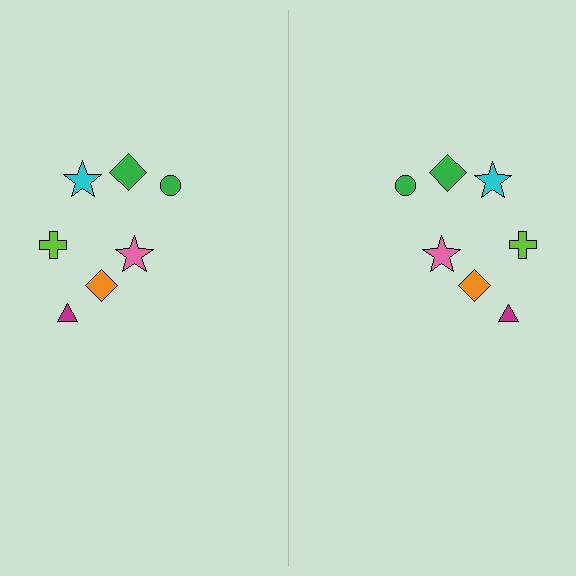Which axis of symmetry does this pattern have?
The pattern has a vertical axis of symmetry running through the center of the image.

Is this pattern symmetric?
Yes, this pattern has bilateral (reflection) symmetry.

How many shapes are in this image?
There are 14 shapes in this image.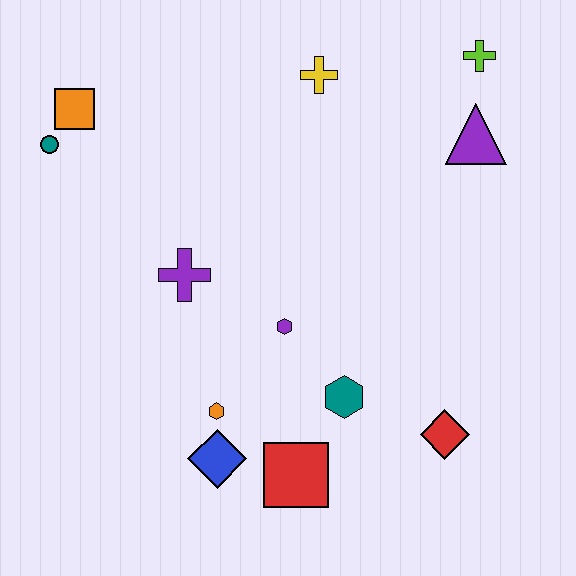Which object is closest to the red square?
The blue diamond is closest to the red square.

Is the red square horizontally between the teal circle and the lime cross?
Yes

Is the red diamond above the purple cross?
No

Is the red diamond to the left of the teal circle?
No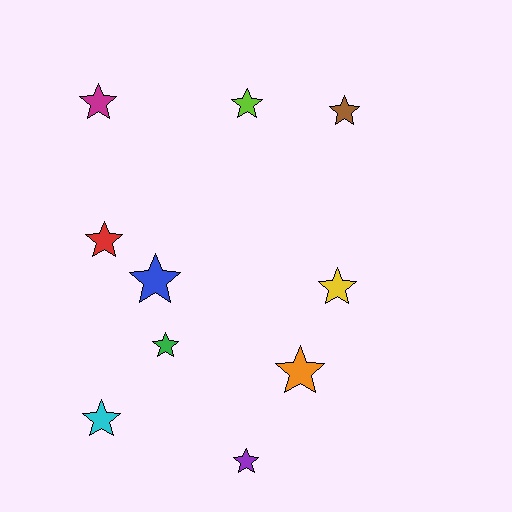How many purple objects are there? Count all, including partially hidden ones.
There is 1 purple object.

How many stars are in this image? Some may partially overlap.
There are 10 stars.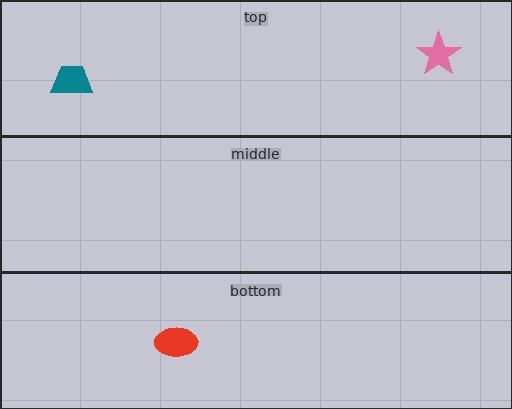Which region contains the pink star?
The top region.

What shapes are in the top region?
The pink star, the teal trapezoid.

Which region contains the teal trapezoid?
The top region.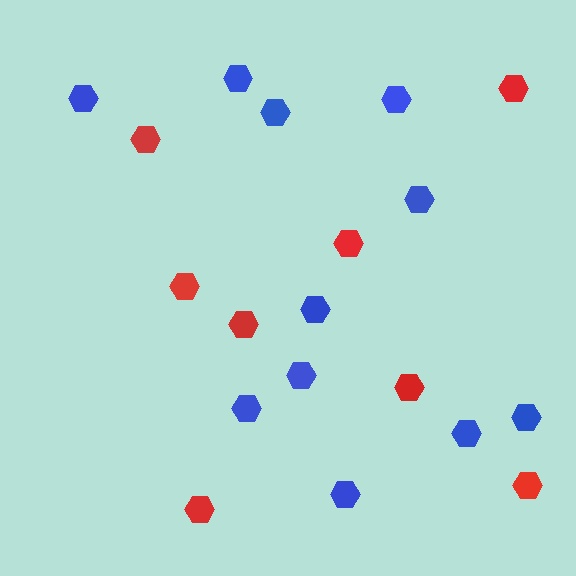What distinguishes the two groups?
There are 2 groups: one group of blue hexagons (11) and one group of red hexagons (8).